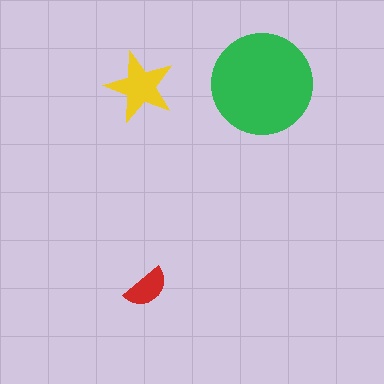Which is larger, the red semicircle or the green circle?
The green circle.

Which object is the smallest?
The red semicircle.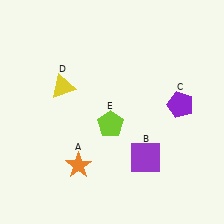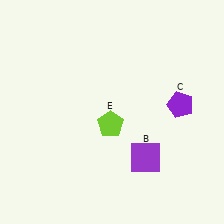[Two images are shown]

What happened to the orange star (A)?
The orange star (A) was removed in Image 2. It was in the bottom-left area of Image 1.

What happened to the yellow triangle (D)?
The yellow triangle (D) was removed in Image 2. It was in the top-left area of Image 1.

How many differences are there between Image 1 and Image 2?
There are 2 differences between the two images.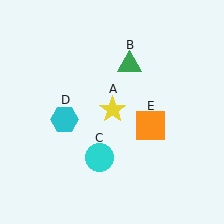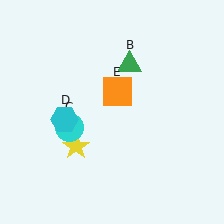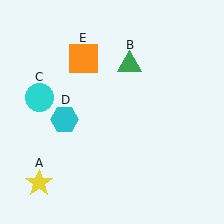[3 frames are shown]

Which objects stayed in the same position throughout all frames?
Green triangle (object B) and cyan hexagon (object D) remained stationary.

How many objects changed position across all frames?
3 objects changed position: yellow star (object A), cyan circle (object C), orange square (object E).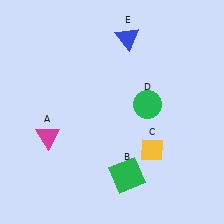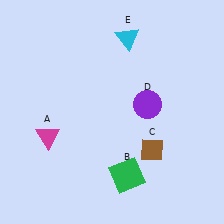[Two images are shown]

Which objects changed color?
C changed from yellow to brown. D changed from green to purple. E changed from blue to cyan.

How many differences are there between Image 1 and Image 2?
There are 3 differences between the two images.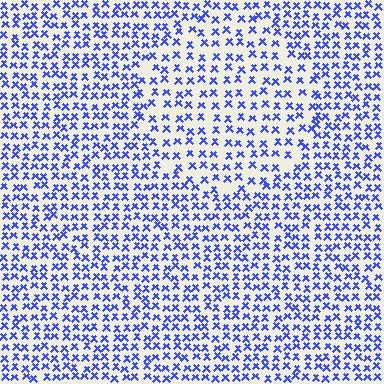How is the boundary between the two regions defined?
The boundary is defined by a change in element density (approximately 1.5x ratio). All elements are the same color, size, and shape.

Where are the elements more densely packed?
The elements are more densely packed outside the circle boundary.